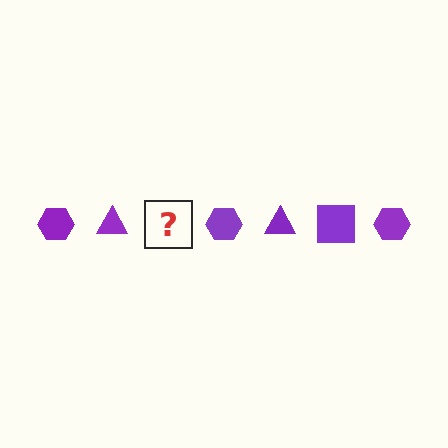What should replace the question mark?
The question mark should be replaced with a purple square.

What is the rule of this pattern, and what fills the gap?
The rule is that the pattern cycles through hexagon, triangle, square shapes in purple. The gap should be filled with a purple square.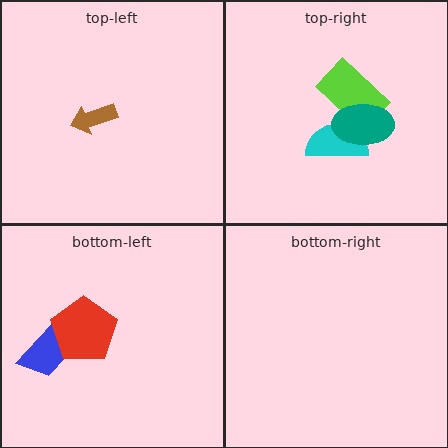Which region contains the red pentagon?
The bottom-left region.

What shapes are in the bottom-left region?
The blue trapezoid, the red pentagon.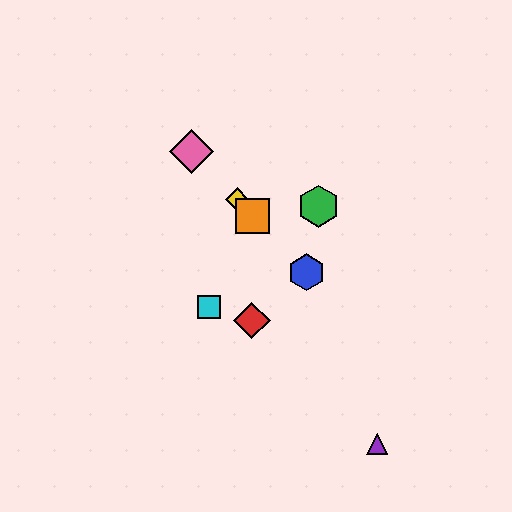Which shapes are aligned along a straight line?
The blue hexagon, the yellow diamond, the orange square, the pink diamond are aligned along a straight line.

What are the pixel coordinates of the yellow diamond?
The yellow diamond is at (237, 200).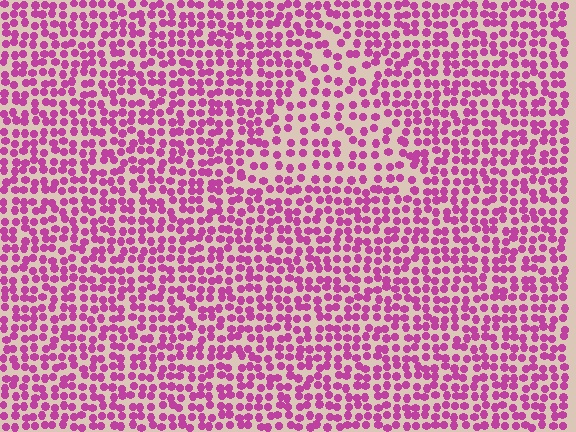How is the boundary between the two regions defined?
The boundary is defined by a change in element density (approximately 1.6x ratio). All elements are the same color, size, and shape.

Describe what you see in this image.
The image contains small magenta elements arranged at two different densities. A triangle-shaped region is visible where the elements are less densely packed than the surrounding area.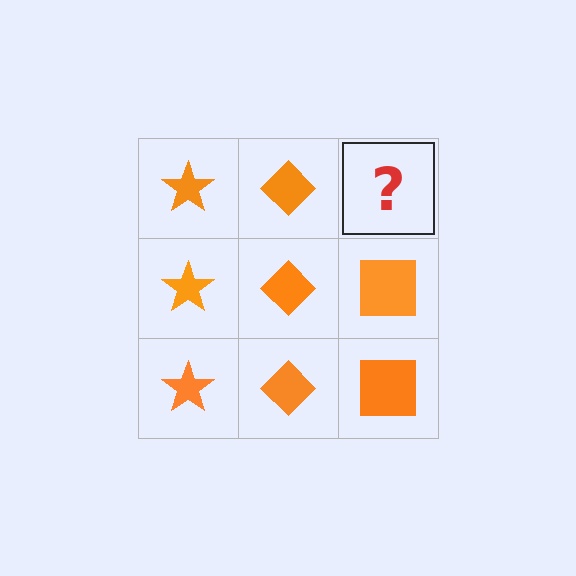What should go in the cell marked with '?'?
The missing cell should contain an orange square.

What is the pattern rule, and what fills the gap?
The rule is that each column has a consistent shape. The gap should be filled with an orange square.